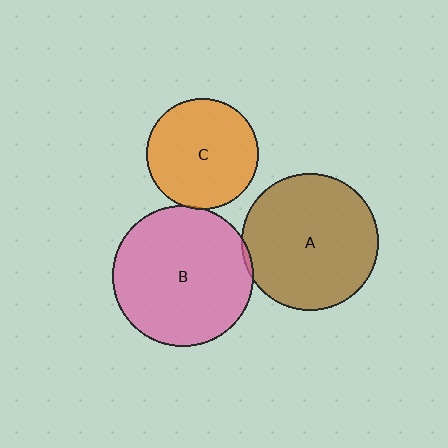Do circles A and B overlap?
Yes.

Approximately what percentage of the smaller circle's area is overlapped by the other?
Approximately 5%.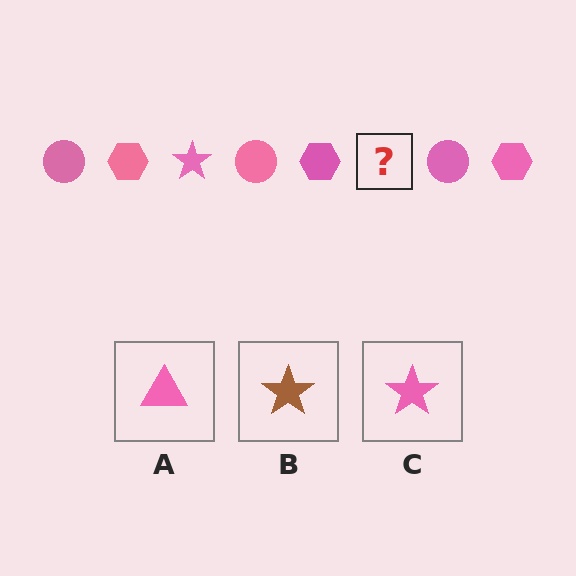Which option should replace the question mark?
Option C.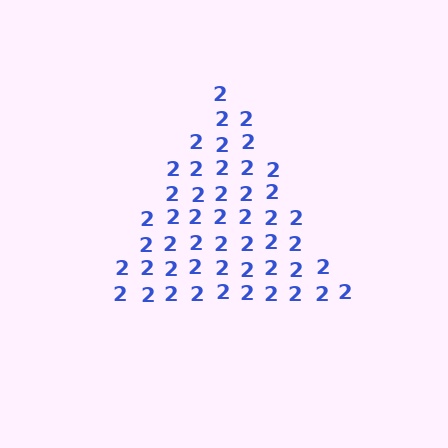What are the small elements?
The small elements are digit 2's.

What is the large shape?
The large shape is a triangle.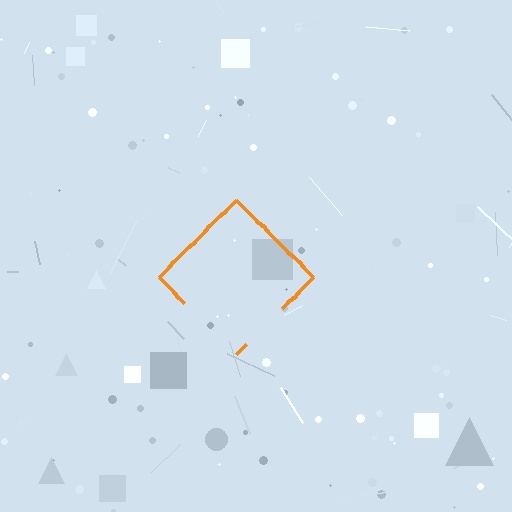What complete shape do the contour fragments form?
The contour fragments form a diamond.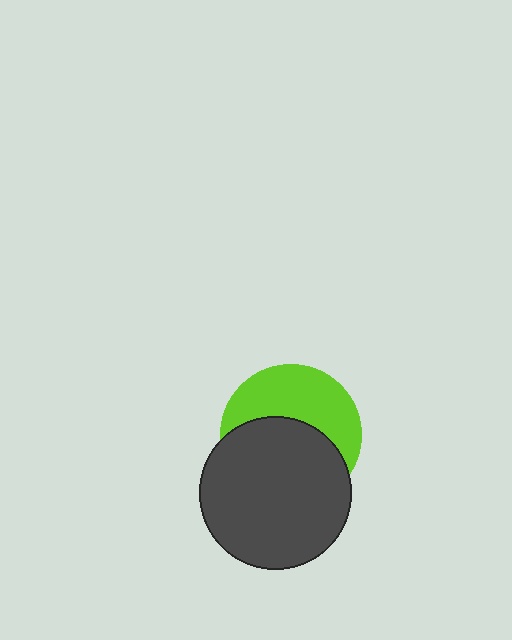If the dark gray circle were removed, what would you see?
You would see the complete lime circle.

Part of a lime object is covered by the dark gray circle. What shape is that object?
It is a circle.